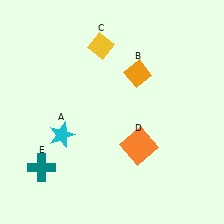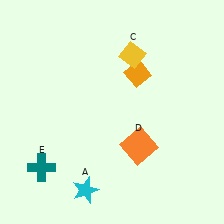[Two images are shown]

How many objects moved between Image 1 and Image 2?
2 objects moved between the two images.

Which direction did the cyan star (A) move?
The cyan star (A) moved down.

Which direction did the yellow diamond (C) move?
The yellow diamond (C) moved right.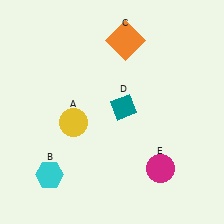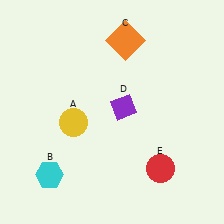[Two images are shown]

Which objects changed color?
D changed from teal to purple. E changed from magenta to red.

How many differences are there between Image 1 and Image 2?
There are 2 differences between the two images.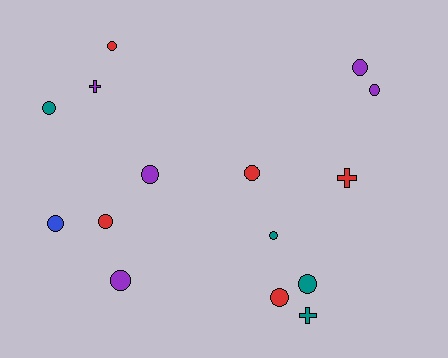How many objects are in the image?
There are 15 objects.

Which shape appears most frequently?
Circle, with 12 objects.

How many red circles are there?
There are 4 red circles.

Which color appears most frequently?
Red, with 5 objects.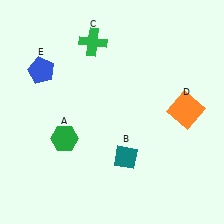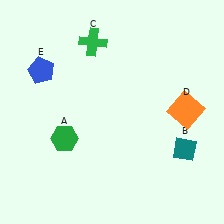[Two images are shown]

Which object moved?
The teal diamond (B) moved right.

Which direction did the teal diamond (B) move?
The teal diamond (B) moved right.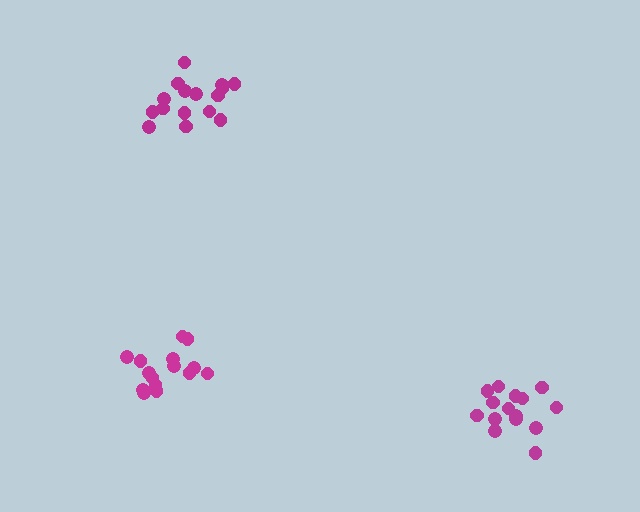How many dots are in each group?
Group 1: 15 dots, Group 2: 16 dots, Group 3: 15 dots (46 total).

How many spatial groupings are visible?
There are 3 spatial groupings.